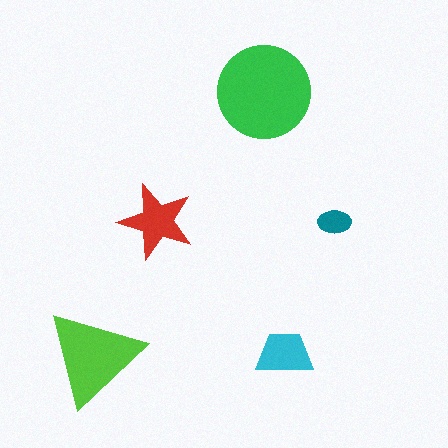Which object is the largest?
The green circle.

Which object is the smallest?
The teal ellipse.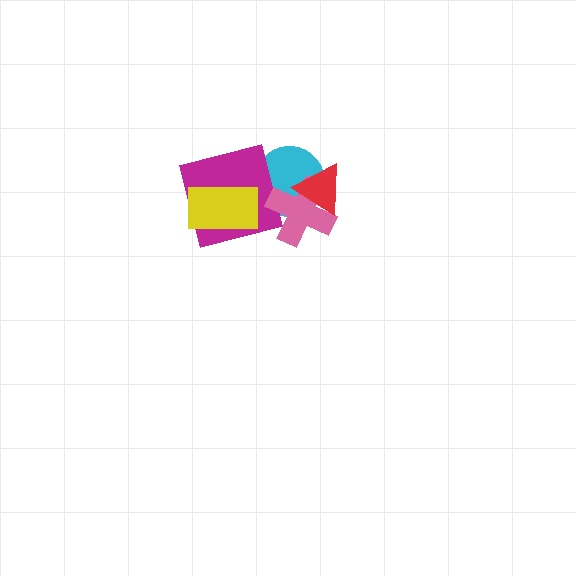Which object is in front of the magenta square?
The yellow rectangle is in front of the magenta square.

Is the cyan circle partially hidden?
Yes, it is partially covered by another shape.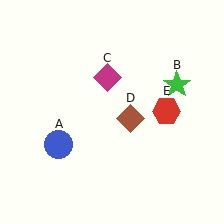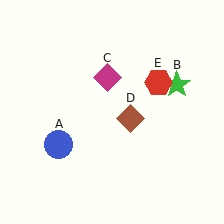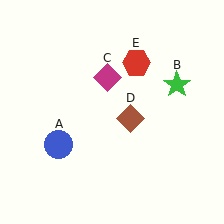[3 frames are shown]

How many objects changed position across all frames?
1 object changed position: red hexagon (object E).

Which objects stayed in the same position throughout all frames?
Blue circle (object A) and green star (object B) and magenta diamond (object C) and brown diamond (object D) remained stationary.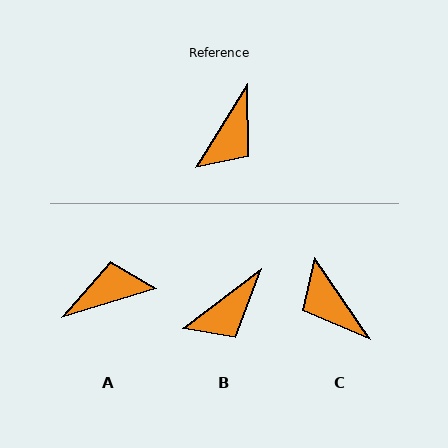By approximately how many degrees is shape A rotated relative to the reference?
Approximately 139 degrees counter-clockwise.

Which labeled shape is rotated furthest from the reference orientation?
A, about 139 degrees away.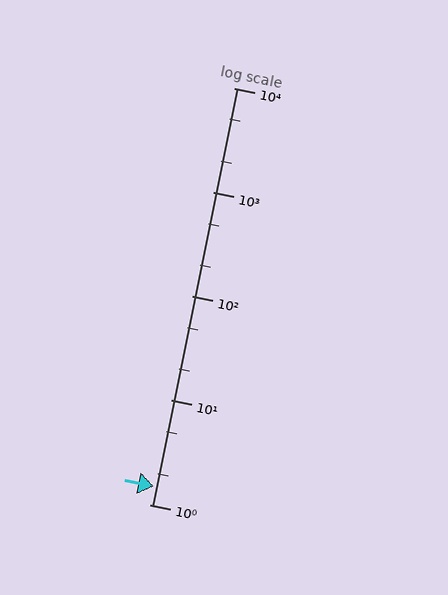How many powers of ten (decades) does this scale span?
The scale spans 4 decades, from 1 to 10000.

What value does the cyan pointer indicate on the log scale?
The pointer indicates approximately 1.5.